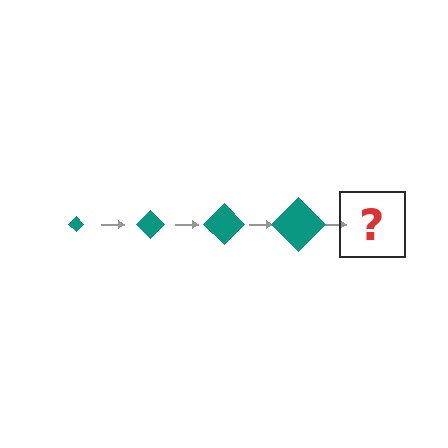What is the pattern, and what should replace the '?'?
The pattern is that the diamond gets progressively larger each step. The '?' should be a teal diamond, larger than the previous one.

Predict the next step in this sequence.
The next step is a teal diamond, larger than the previous one.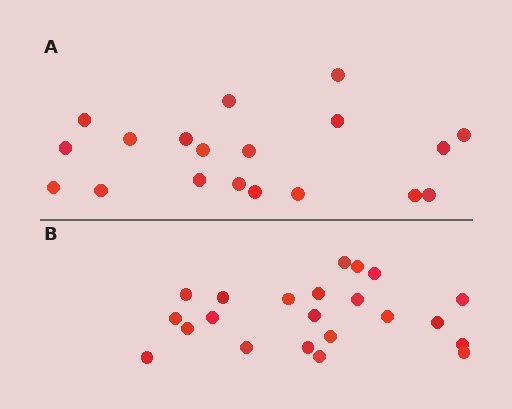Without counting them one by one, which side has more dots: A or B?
Region B (the bottom region) has more dots.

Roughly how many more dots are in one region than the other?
Region B has just a few more — roughly 2 or 3 more dots than region A.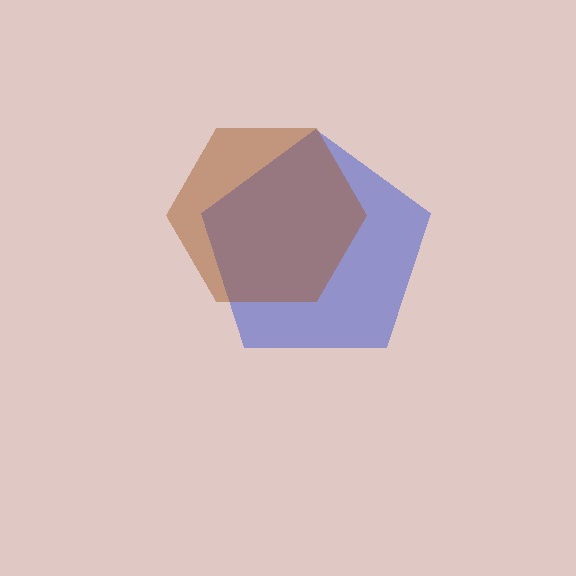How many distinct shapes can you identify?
There are 2 distinct shapes: a blue pentagon, a brown hexagon.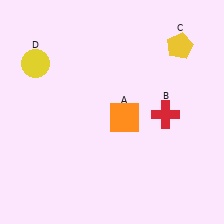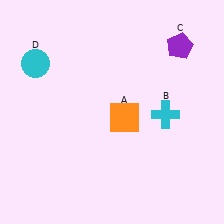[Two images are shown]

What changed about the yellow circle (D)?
In Image 1, D is yellow. In Image 2, it changed to cyan.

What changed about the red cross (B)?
In Image 1, B is red. In Image 2, it changed to cyan.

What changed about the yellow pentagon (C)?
In Image 1, C is yellow. In Image 2, it changed to purple.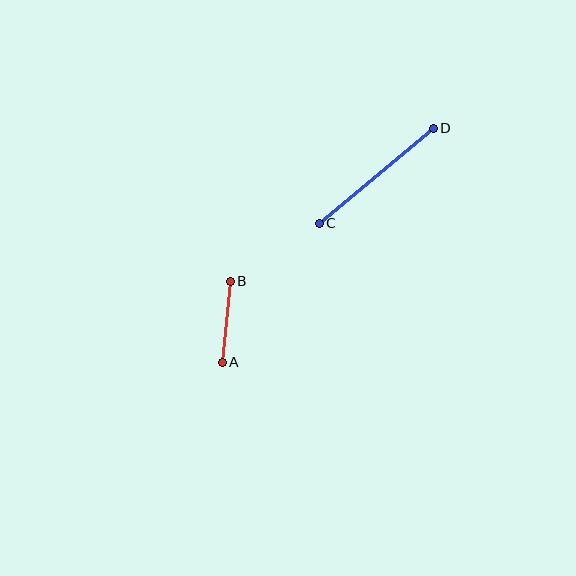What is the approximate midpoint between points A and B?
The midpoint is at approximately (226, 322) pixels.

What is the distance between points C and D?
The distance is approximately 149 pixels.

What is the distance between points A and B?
The distance is approximately 81 pixels.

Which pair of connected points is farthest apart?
Points C and D are farthest apart.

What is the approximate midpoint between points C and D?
The midpoint is at approximately (376, 176) pixels.